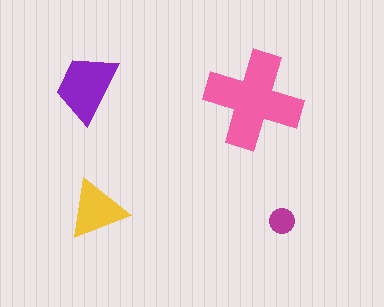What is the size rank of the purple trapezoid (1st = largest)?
2nd.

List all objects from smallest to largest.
The magenta circle, the yellow triangle, the purple trapezoid, the pink cross.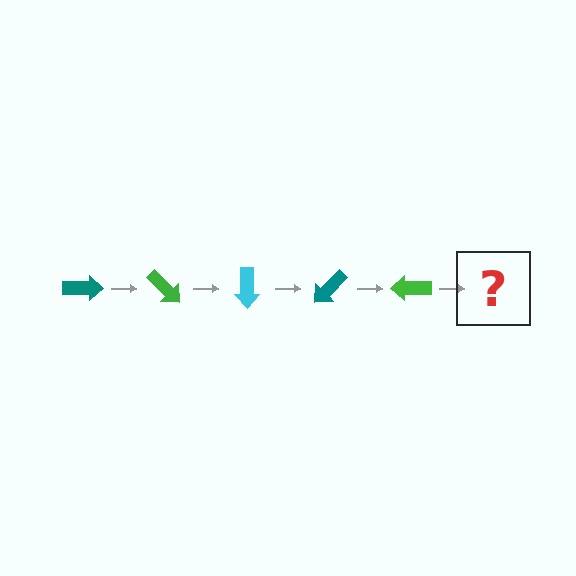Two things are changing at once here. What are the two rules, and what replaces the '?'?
The two rules are that it rotates 45 degrees each step and the color cycles through teal, green, and cyan. The '?' should be a cyan arrow, rotated 225 degrees from the start.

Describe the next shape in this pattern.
It should be a cyan arrow, rotated 225 degrees from the start.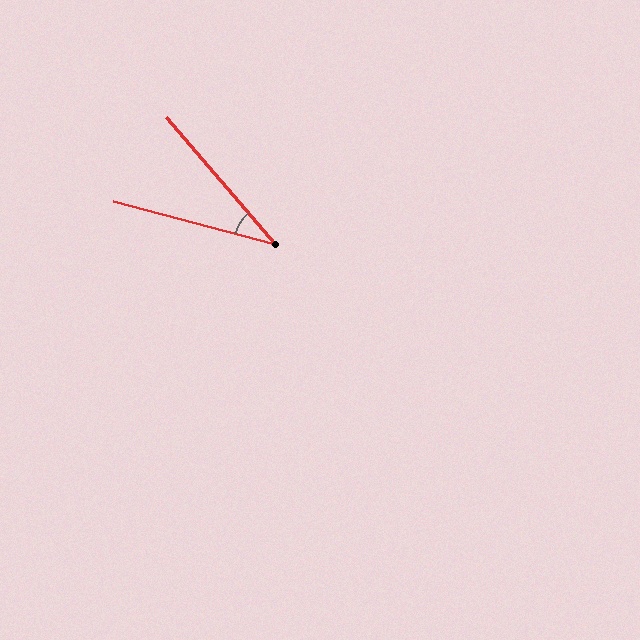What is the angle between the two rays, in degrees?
Approximately 34 degrees.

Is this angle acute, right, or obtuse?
It is acute.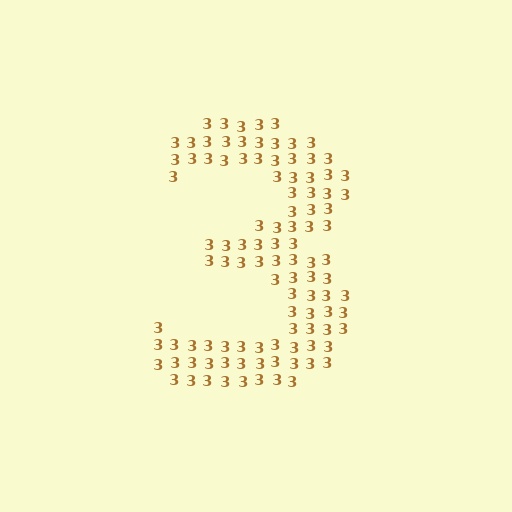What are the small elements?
The small elements are digit 3's.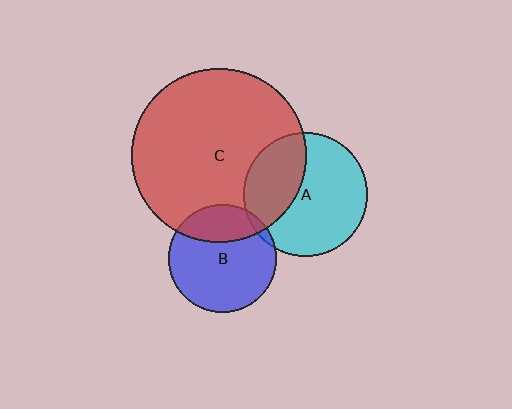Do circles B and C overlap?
Yes.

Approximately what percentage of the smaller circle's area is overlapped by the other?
Approximately 25%.